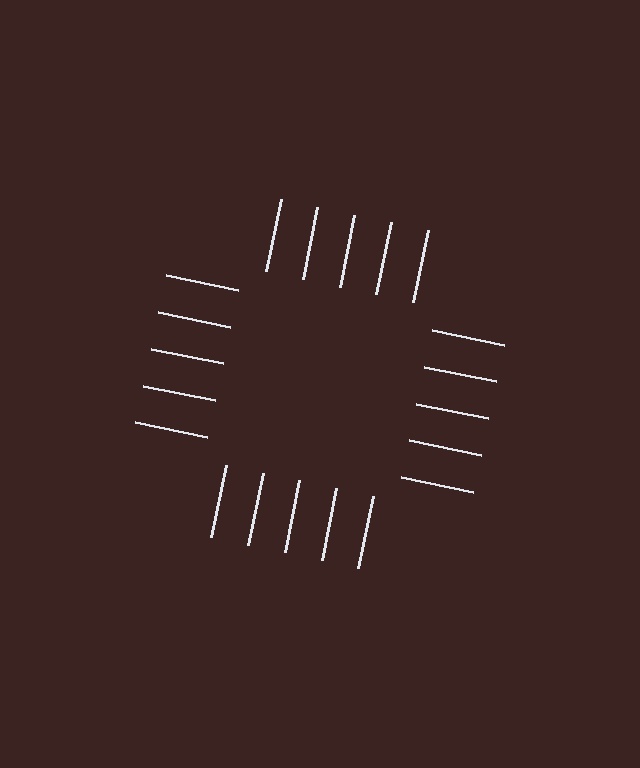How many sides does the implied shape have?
4 sides — the line-ends trace a square.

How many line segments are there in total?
20 — 5 along each of the 4 edges.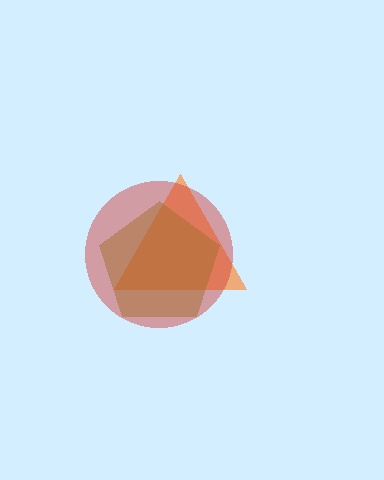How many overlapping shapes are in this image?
There are 3 overlapping shapes in the image.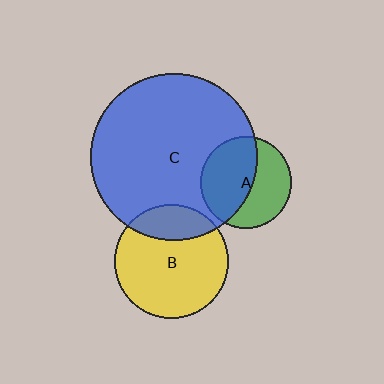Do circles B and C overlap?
Yes.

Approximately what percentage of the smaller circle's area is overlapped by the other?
Approximately 20%.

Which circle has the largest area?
Circle C (blue).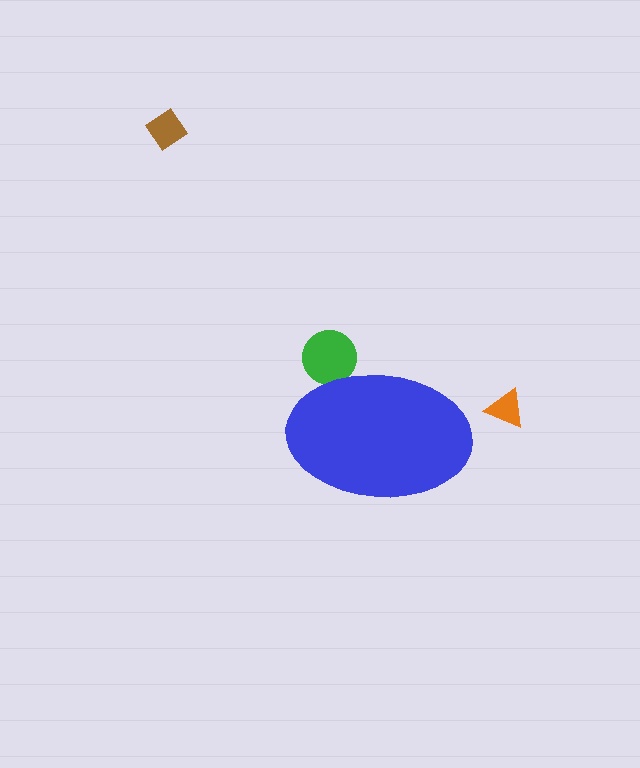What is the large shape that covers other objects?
A blue ellipse.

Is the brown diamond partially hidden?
No, the brown diamond is fully visible.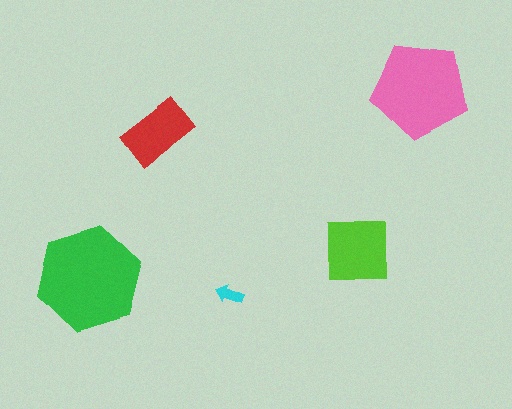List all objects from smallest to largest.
The cyan arrow, the red rectangle, the lime square, the pink pentagon, the green hexagon.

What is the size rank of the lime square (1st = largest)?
3rd.